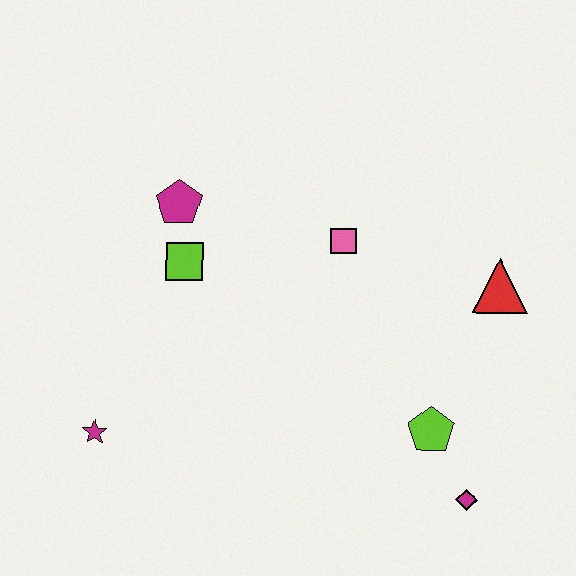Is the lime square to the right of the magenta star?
Yes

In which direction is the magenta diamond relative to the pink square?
The magenta diamond is below the pink square.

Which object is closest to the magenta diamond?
The lime pentagon is closest to the magenta diamond.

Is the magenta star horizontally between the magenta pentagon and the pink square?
No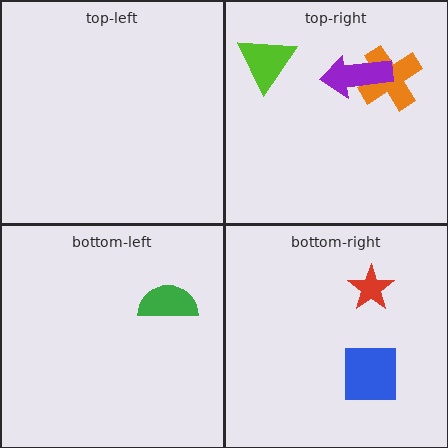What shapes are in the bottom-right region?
The blue square, the red star.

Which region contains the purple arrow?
The top-right region.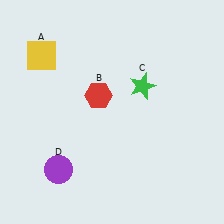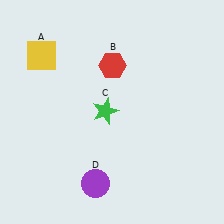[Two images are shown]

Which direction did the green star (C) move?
The green star (C) moved left.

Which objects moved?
The objects that moved are: the red hexagon (B), the green star (C), the purple circle (D).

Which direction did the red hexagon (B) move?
The red hexagon (B) moved up.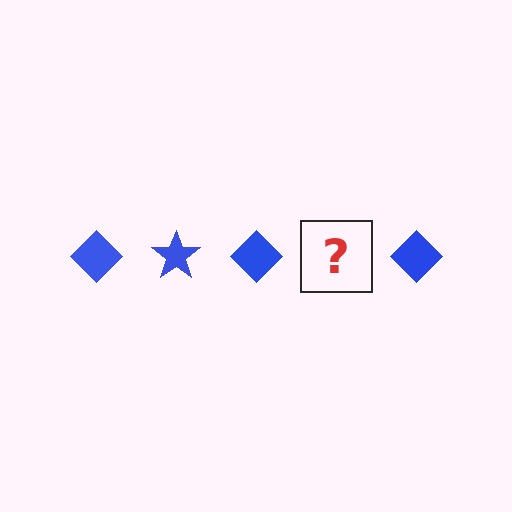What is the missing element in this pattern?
The missing element is a blue star.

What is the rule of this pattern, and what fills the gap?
The rule is that the pattern cycles through diamond, star shapes in blue. The gap should be filled with a blue star.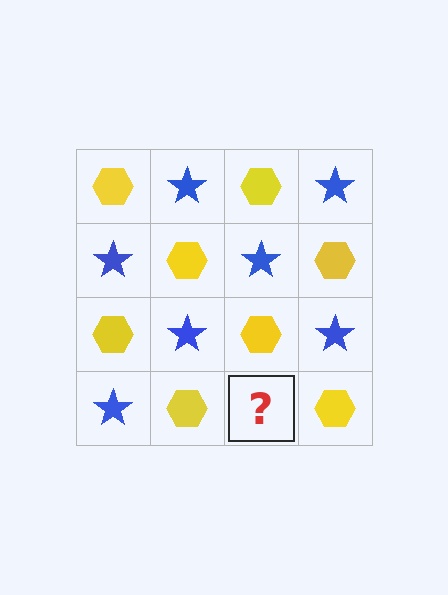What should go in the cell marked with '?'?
The missing cell should contain a blue star.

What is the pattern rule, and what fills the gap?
The rule is that it alternates yellow hexagon and blue star in a checkerboard pattern. The gap should be filled with a blue star.